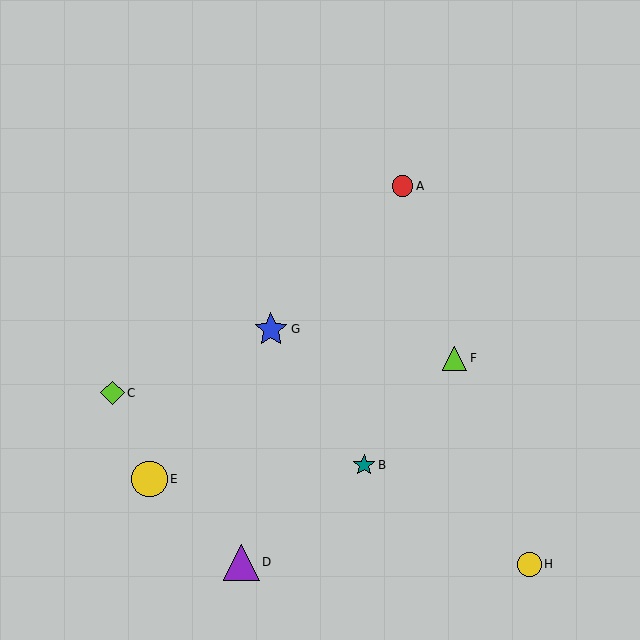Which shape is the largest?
The purple triangle (labeled D) is the largest.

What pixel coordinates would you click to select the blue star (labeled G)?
Click at (271, 330) to select the blue star G.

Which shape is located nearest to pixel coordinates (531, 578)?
The yellow circle (labeled H) at (529, 564) is nearest to that location.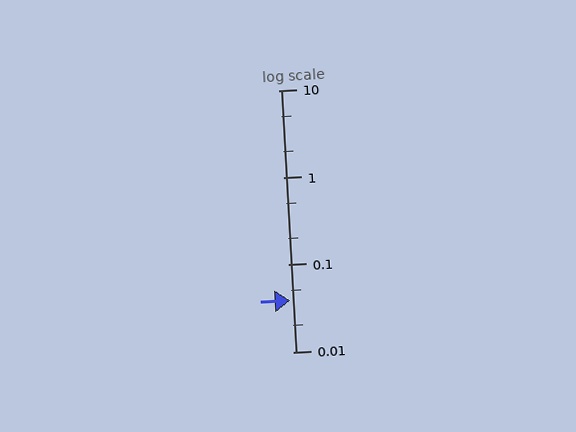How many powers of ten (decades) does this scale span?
The scale spans 3 decades, from 0.01 to 10.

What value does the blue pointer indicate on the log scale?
The pointer indicates approximately 0.039.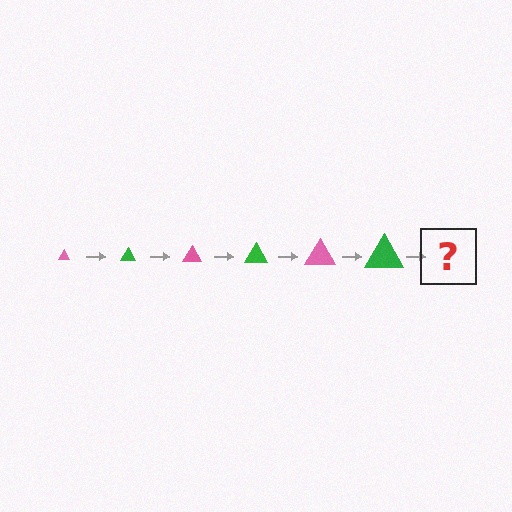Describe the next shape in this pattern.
It should be a pink triangle, larger than the previous one.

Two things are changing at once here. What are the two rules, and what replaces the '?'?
The two rules are that the triangle grows larger each step and the color cycles through pink and green. The '?' should be a pink triangle, larger than the previous one.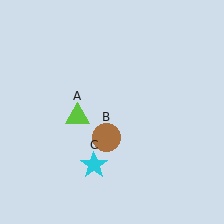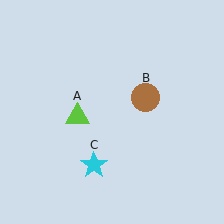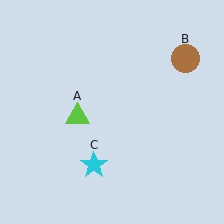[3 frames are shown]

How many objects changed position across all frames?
1 object changed position: brown circle (object B).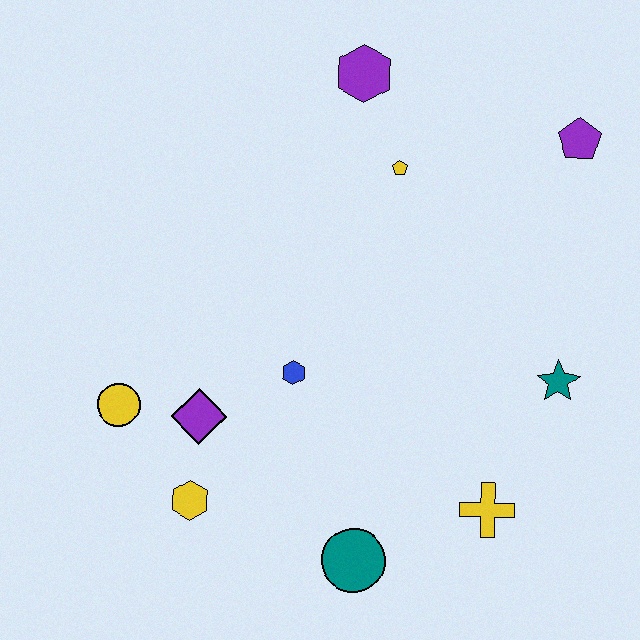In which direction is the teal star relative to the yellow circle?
The teal star is to the right of the yellow circle.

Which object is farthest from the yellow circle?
The purple pentagon is farthest from the yellow circle.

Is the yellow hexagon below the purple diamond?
Yes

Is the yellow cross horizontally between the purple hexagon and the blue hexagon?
No